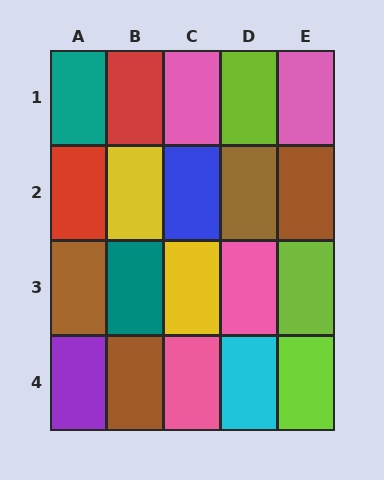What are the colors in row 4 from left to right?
Purple, brown, pink, cyan, lime.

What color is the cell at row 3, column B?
Teal.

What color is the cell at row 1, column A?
Teal.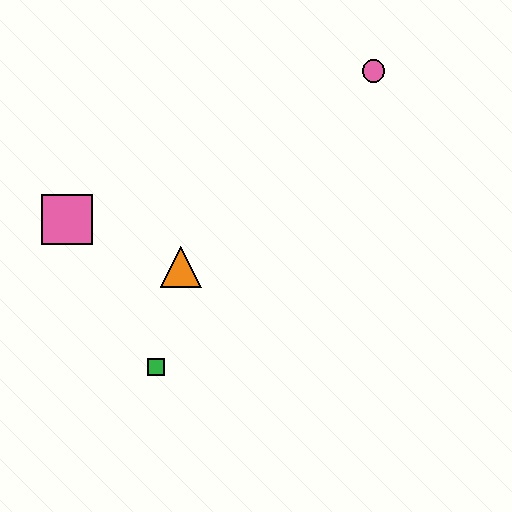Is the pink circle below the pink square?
No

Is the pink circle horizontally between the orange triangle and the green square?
No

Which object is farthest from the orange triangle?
The pink circle is farthest from the orange triangle.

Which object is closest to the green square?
The orange triangle is closest to the green square.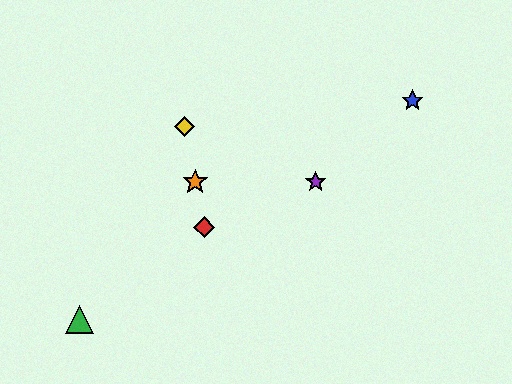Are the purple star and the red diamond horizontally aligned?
No, the purple star is at y≈182 and the red diamond is at y≈227.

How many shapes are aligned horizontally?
2 shapes (the purple star, the orange star) are aligned horizontally.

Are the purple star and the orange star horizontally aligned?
Yes, both are at y≈182.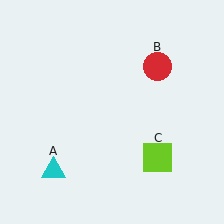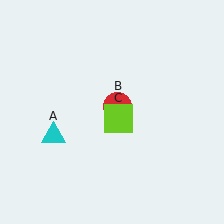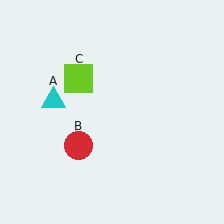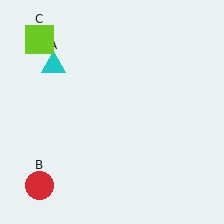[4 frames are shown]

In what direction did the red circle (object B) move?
The red circle (object B) moved down and to the left.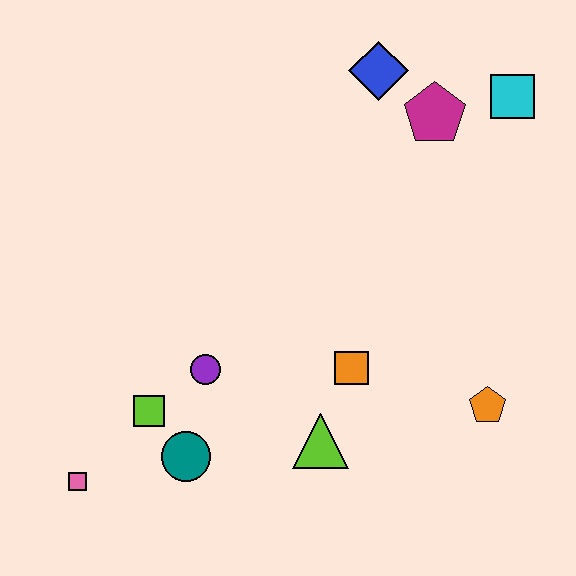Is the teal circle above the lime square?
No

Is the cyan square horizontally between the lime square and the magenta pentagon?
No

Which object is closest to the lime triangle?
The orange square is closest to the lime triangle.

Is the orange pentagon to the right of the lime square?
Yes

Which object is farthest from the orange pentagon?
The pink square is farthest from the orange pentagon.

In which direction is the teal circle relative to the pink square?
The teal circle is to the right of the pink square.